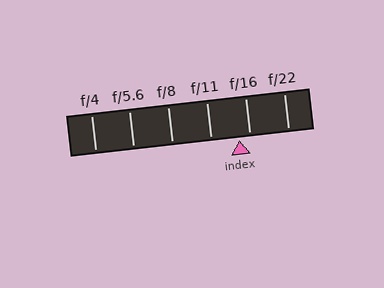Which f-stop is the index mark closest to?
The index mark is closest to f/16.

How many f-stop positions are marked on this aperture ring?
There are 6 f-stop positions marked.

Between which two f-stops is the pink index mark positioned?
The index mark is between f/11 and f/16.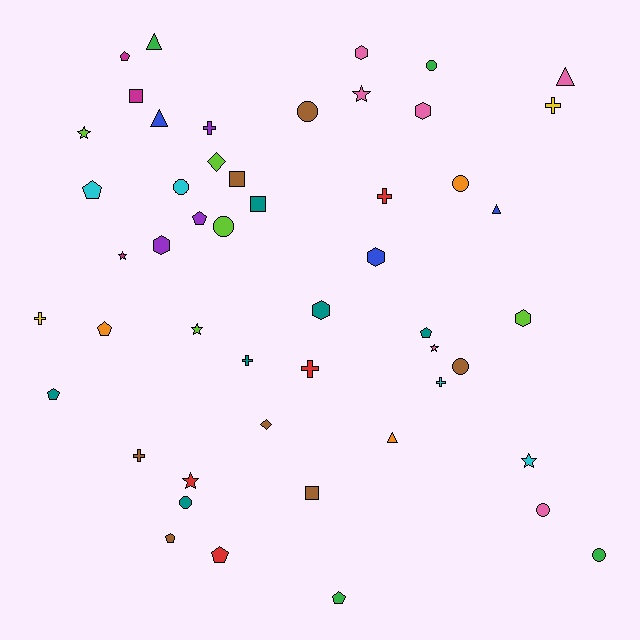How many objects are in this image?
There are 50 objects.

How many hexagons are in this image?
There are 6 hexagons.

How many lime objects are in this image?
There are 5 lime objects.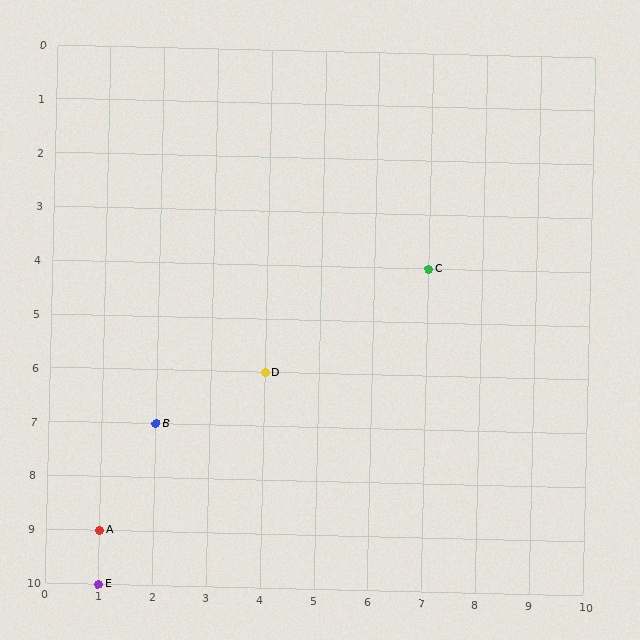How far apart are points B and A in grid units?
Points B and A are 1 column and 2 rows apart (about 2.2 grid units diagonally).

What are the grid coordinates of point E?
Point E is at grid coordinates (1, 10).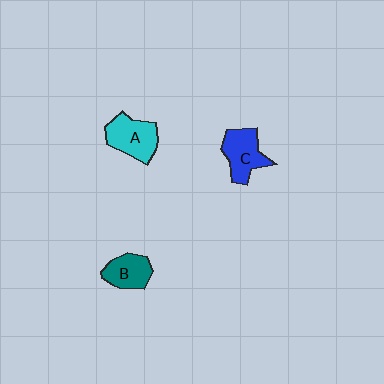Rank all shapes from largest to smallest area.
From largest to smallest: A (cyan), C (blue), B (teal).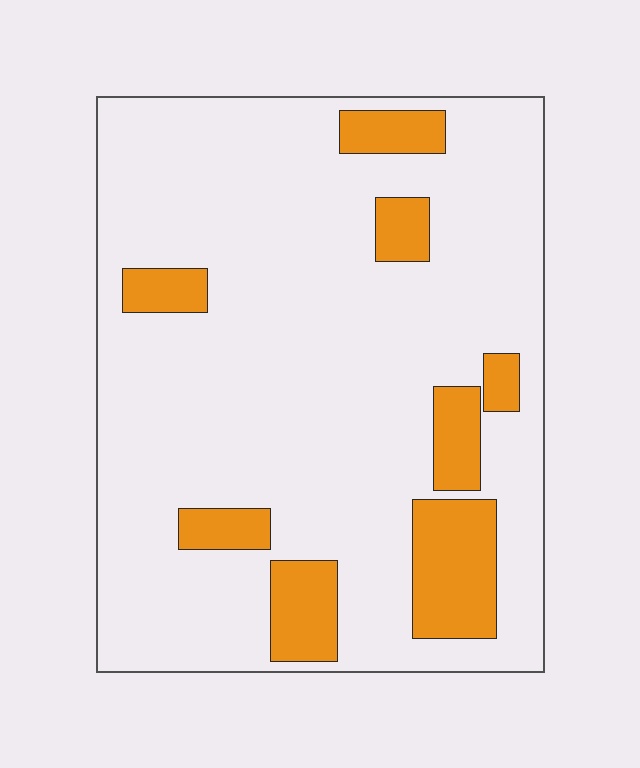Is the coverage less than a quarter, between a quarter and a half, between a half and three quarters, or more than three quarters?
Less than a quarter.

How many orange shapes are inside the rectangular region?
8.